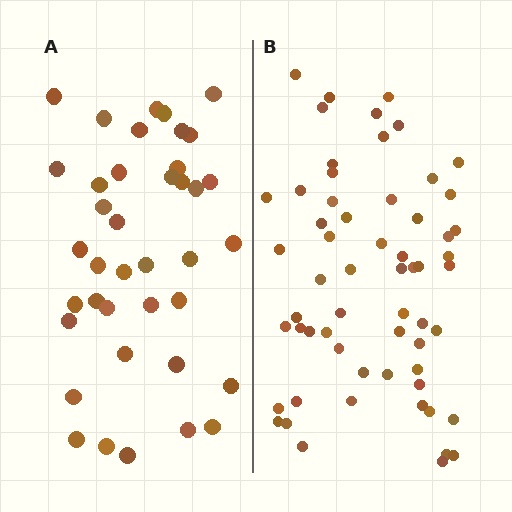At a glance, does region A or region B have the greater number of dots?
Region B (the right region) has more dots.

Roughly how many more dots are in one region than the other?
Region B has approximately 20 more dots than region A.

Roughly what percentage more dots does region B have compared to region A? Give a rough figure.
About 55% more.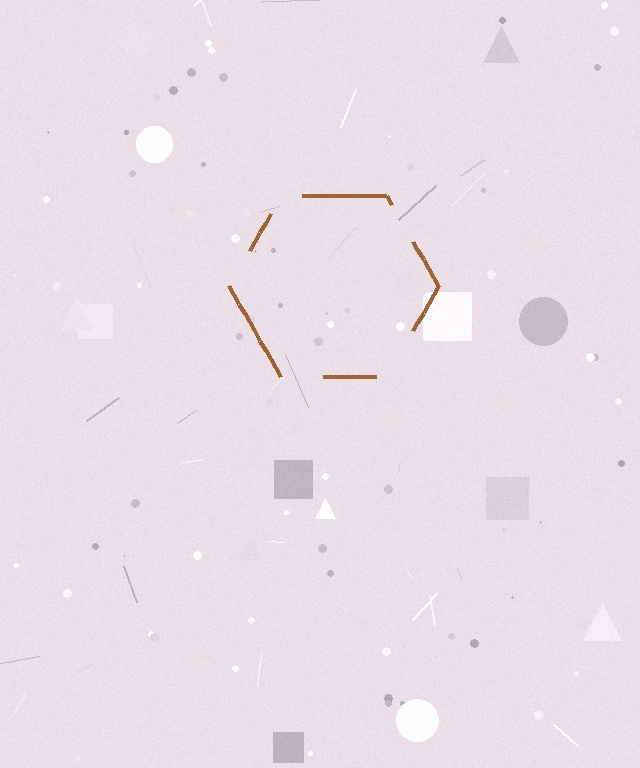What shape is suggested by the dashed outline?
The dashed outline suggests a hexagon.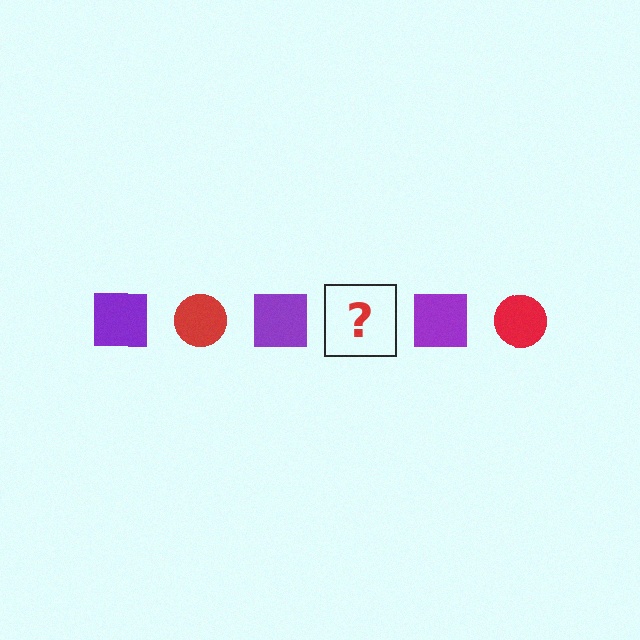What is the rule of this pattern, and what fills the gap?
The rule is that the pattern alternates between purple square and red circle. The gap should be filled with a red circle.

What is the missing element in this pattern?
The missing element is a red circle.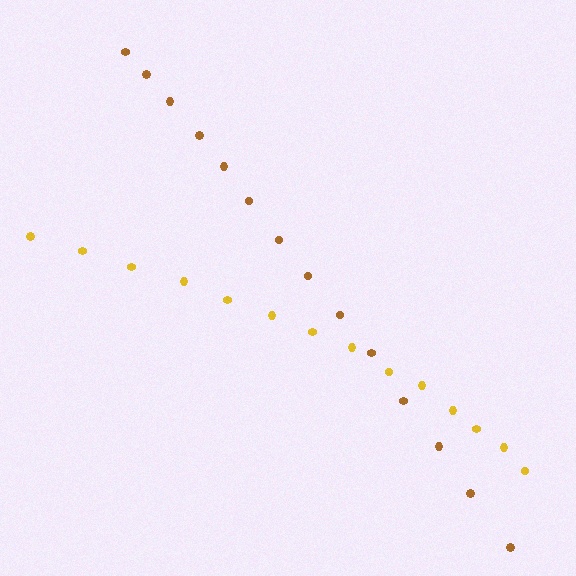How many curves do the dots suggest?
There are 2 distinct paths.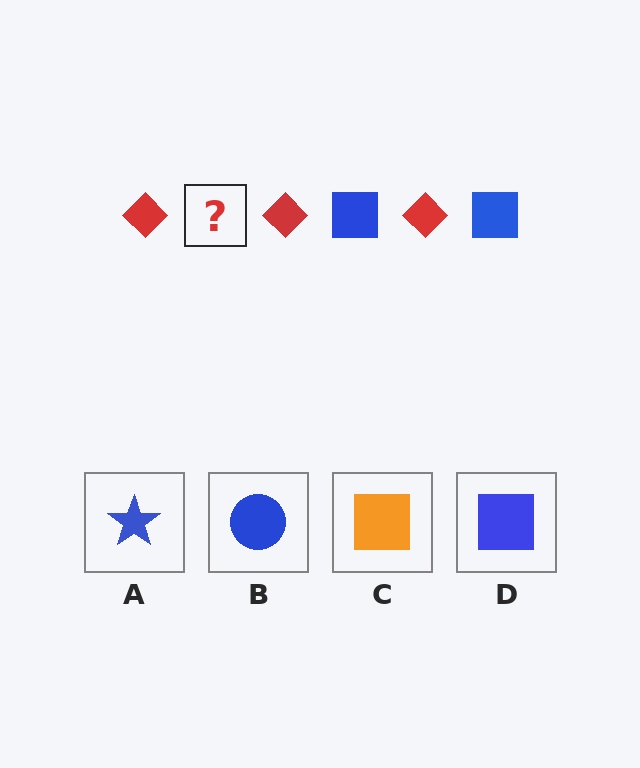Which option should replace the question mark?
Option D.